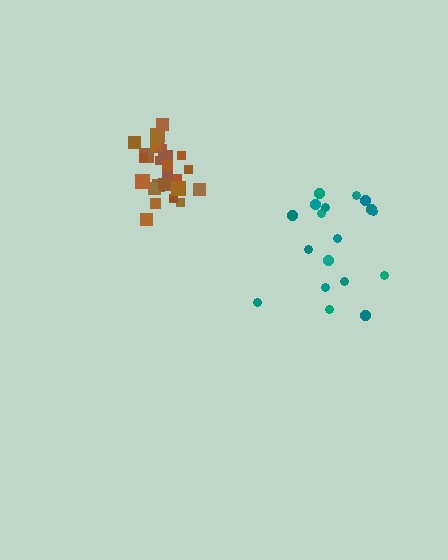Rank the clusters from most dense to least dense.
brown, teal.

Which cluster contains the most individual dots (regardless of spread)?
Brown (25).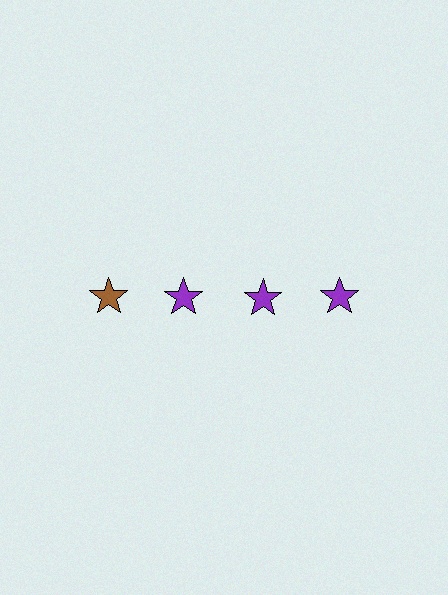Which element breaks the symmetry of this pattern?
The brown star in the top row, leftmost column breaks the symmetry. All other shapes are purple stars.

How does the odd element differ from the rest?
It has a different color: brown instead of purple.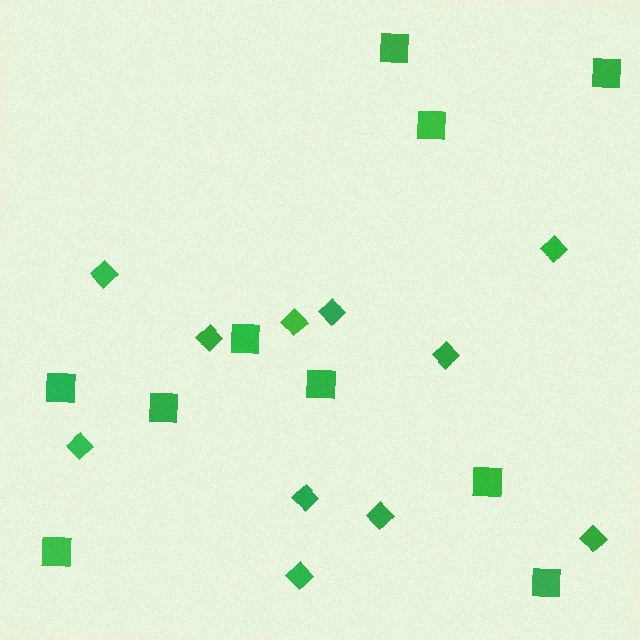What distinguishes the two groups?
There are 2 groups: one group of squares (10) and one group of diamonds (11).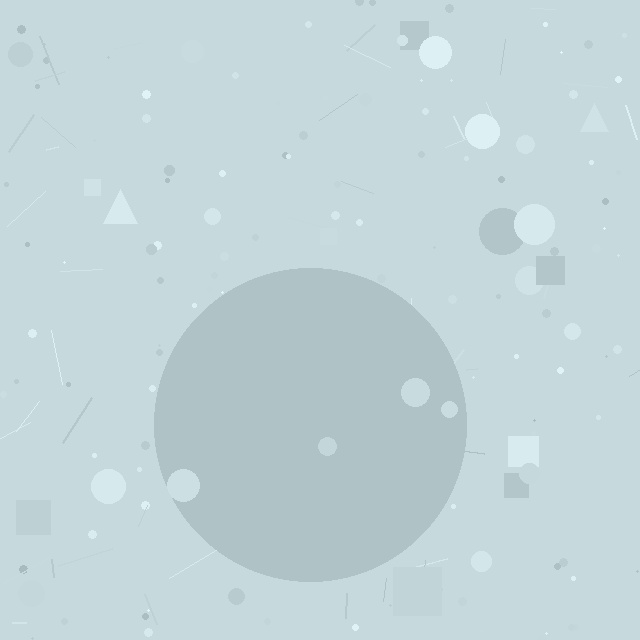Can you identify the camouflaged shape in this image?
The camouflaged shape is a circle.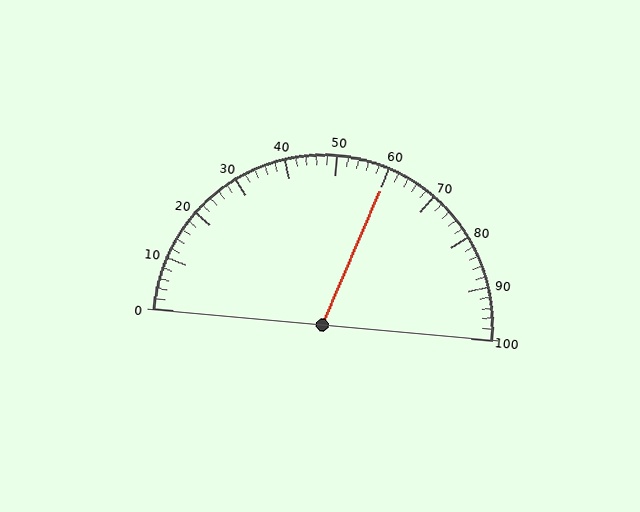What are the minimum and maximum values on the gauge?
The gauge ranges from 0 to 100.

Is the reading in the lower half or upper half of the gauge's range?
The reading is in the upper half of the range (0 to 100).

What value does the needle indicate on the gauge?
The needle indicates approximately 60.